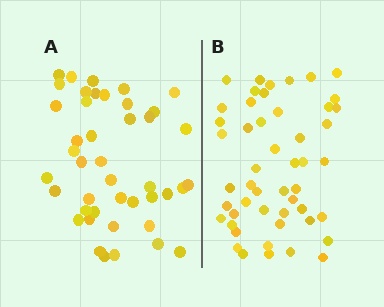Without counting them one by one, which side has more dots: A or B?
Region B (the right region) has more dots.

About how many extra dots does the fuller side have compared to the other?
Region B has roughly 8 or so more dots than region A.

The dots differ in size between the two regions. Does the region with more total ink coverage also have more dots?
No. Region A has more total ink coverage because its dots are larger, but region B actually contains more individual dots. Total area can be misleading — the number of items is what matters here.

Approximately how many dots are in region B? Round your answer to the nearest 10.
About 50 dots.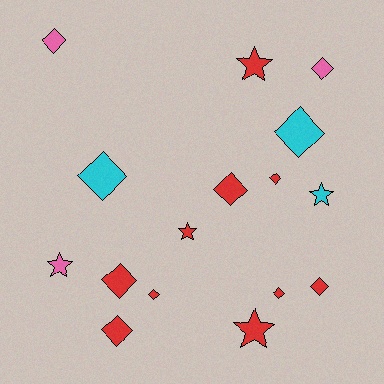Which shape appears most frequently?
Diamond, with 11 objects.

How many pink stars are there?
There is 1 pink star.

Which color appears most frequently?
Red, with 10 objects.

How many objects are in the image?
There are 16 objects.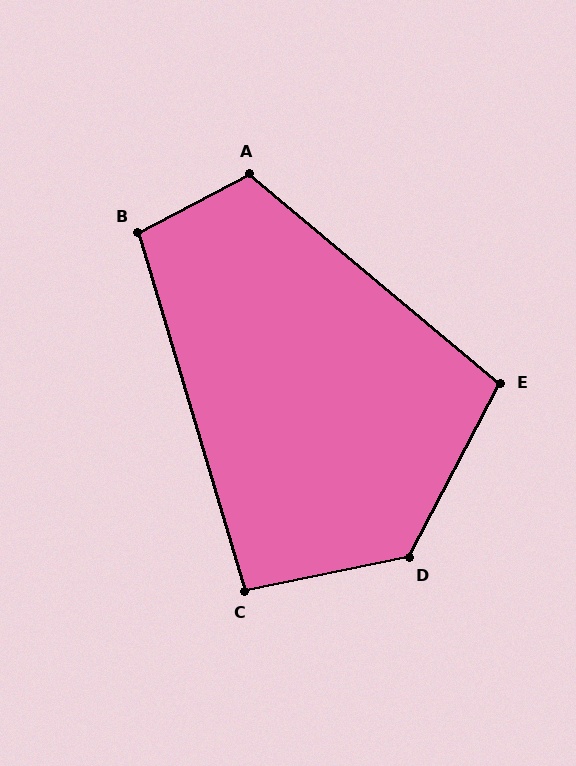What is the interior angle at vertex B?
Approximately 101 degrees (obtuse).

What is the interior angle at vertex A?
Approximately 112 degrees (obtuse).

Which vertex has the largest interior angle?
D, at approximately 129 degrees.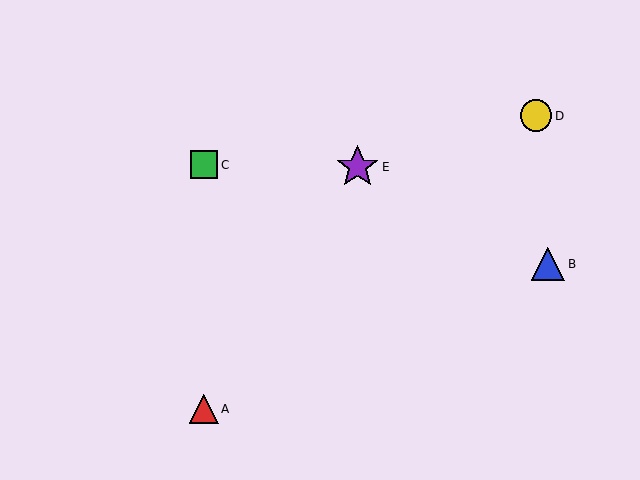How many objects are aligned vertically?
2 objects (A, C) are aligned vertically.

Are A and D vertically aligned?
No, A is at x≈204 and D is at x≈536.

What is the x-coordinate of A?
Object A is at x≈204.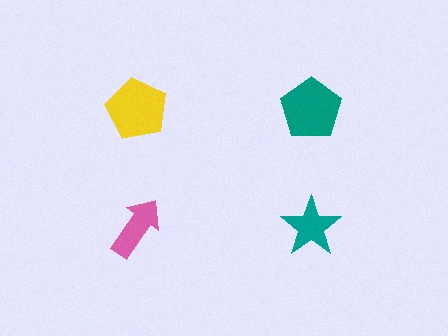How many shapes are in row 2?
2 shapes.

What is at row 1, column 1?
A yellow pentagon.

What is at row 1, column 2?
A teal pentagon.